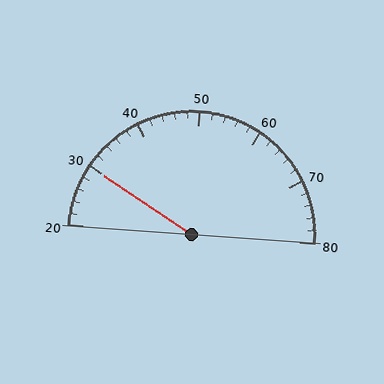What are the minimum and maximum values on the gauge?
The gauge ranges from 20 to 80.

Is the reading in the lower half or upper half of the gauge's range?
The reading is in the lower half of the range (20 to 80).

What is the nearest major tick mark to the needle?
The nearest major tick mark is 30.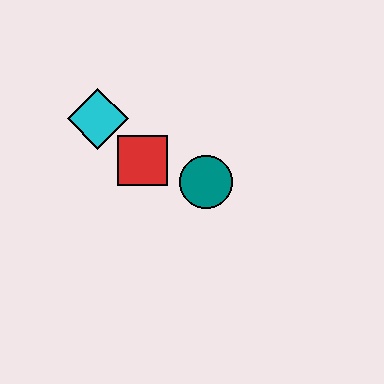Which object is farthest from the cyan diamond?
The teal circle is farthest from the cyan diamond.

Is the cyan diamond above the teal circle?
Yes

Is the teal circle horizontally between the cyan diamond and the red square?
No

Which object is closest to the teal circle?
The red square is closest to the teal circle.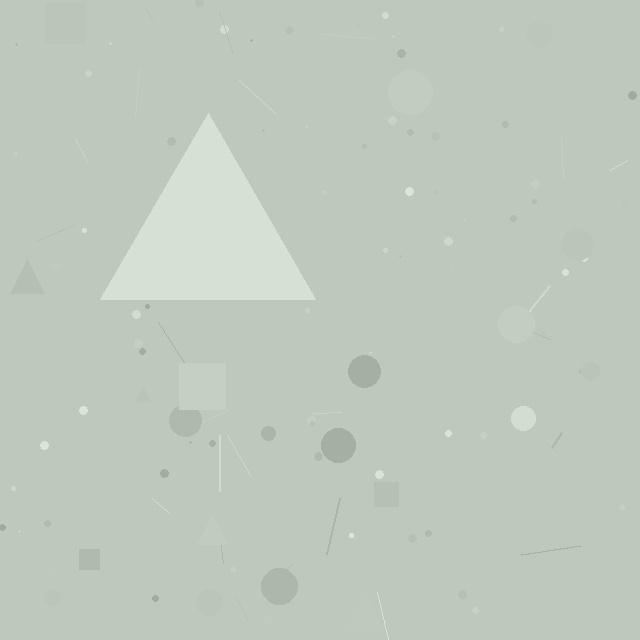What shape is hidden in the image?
A triangle is hidden in the image.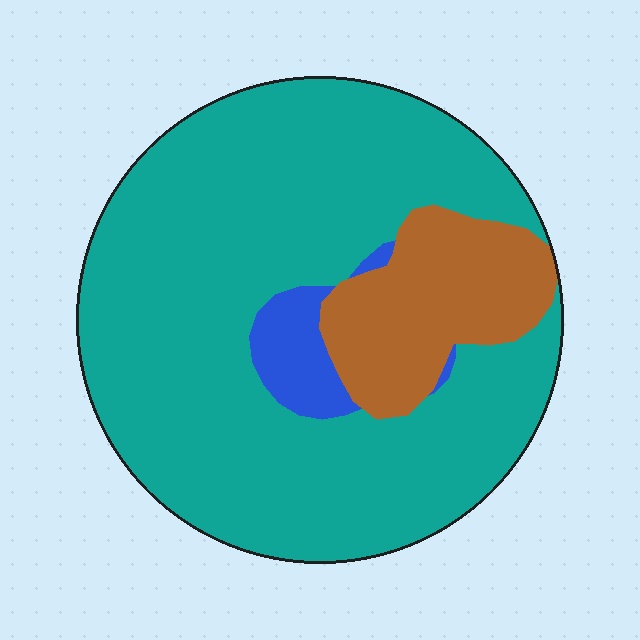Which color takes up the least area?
Blue, at roughly 5%.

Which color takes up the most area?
Teal, at roughly 80%.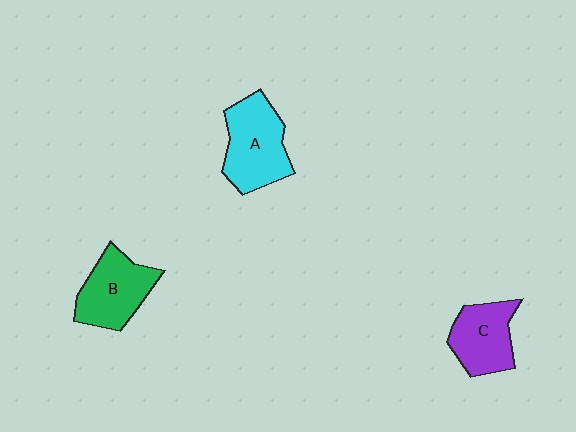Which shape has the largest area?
Shape A (cyan).